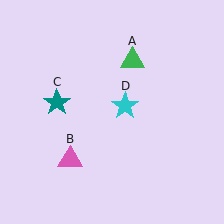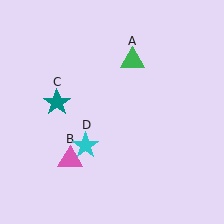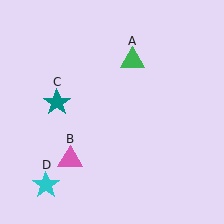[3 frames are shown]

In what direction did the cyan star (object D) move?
The cyan star (object D) moved down and to the left.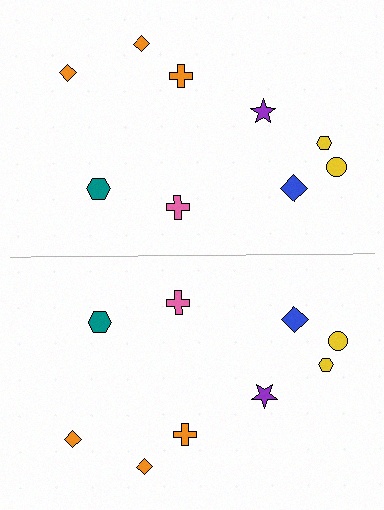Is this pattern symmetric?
Yes, this pattern has bilateral (reflection) symmetry.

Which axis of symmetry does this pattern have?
The pattern has a horizontal axis of symmetry running through the center of the image.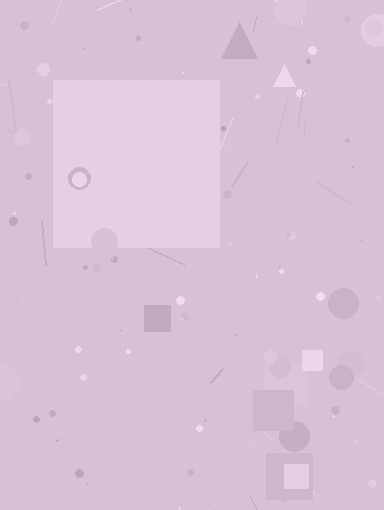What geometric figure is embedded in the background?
A square is embedded in the background.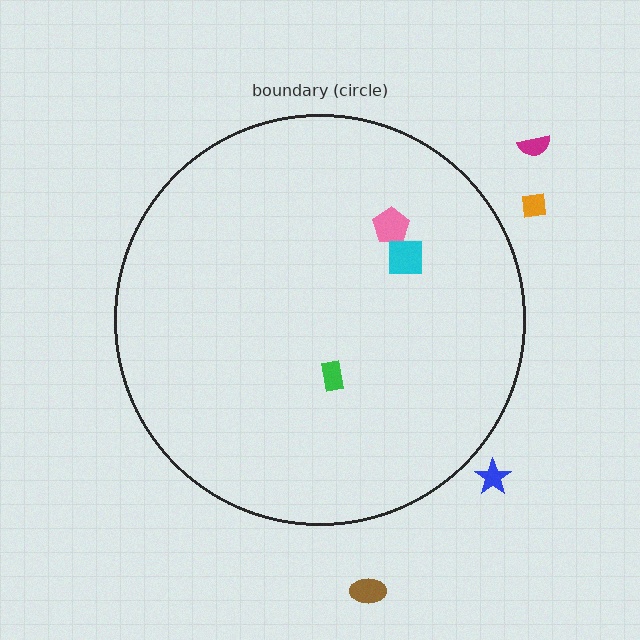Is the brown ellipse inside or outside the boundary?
Outside.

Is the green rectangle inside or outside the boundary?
Inside.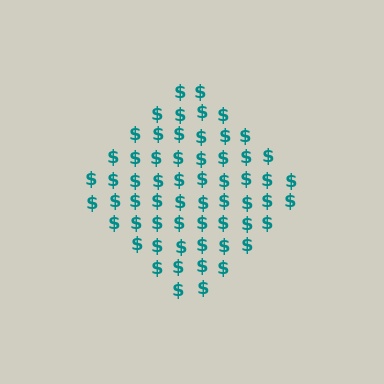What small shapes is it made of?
It is made of small dollar signs.